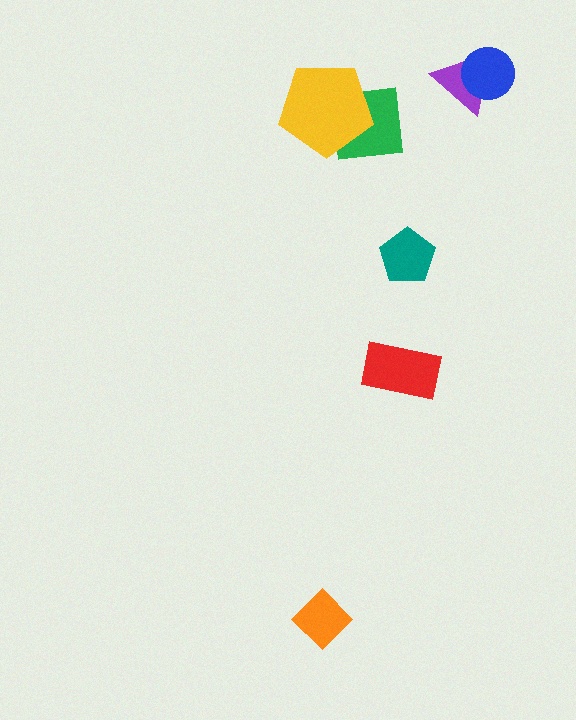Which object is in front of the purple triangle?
The blue circle is in front of the purple triangle.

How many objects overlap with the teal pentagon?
0 objects overlap with the teal pentagon.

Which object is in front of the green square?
The yellow pentagon is in front of the green square.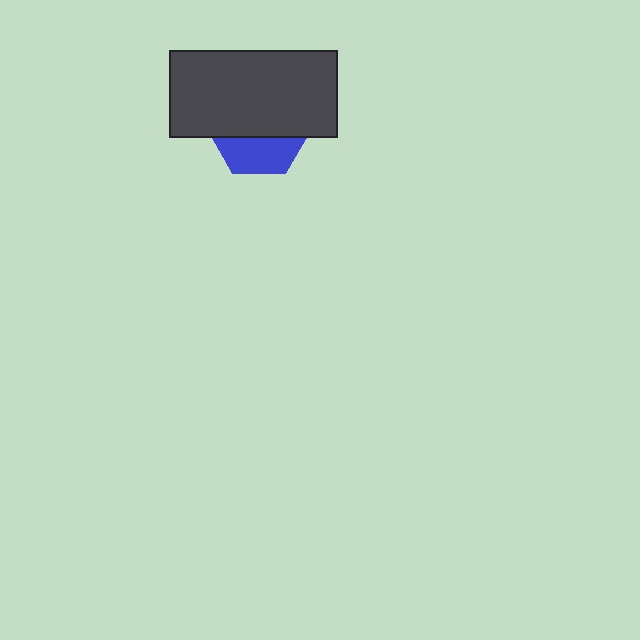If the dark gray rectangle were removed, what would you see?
You would see the complete blue hexagon.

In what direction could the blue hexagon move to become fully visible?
The blue hexagon could move down. That would shift it out from behind the dark gray rectangle entirely.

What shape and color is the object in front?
The object in front is a dark gray rectangle.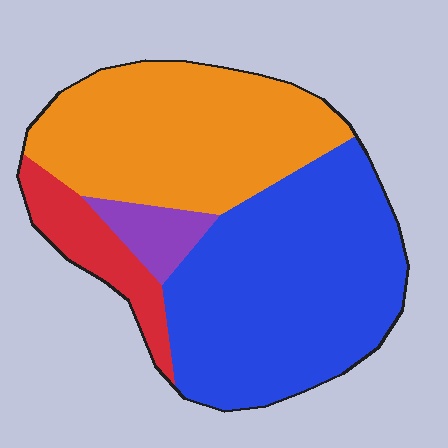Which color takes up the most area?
Blue, at roughly 45%.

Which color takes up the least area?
Purple, at roughly 5%.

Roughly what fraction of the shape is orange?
Orange takes up about three eighths (3/8) of the shape.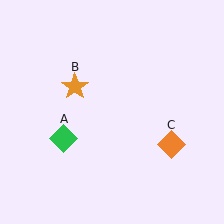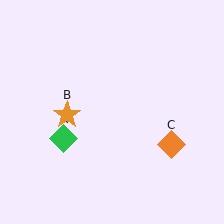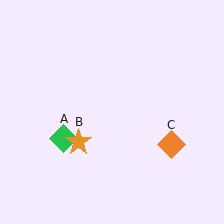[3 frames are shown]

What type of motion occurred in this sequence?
The orange star (object B) rotated counterclockwise around the center of the scene.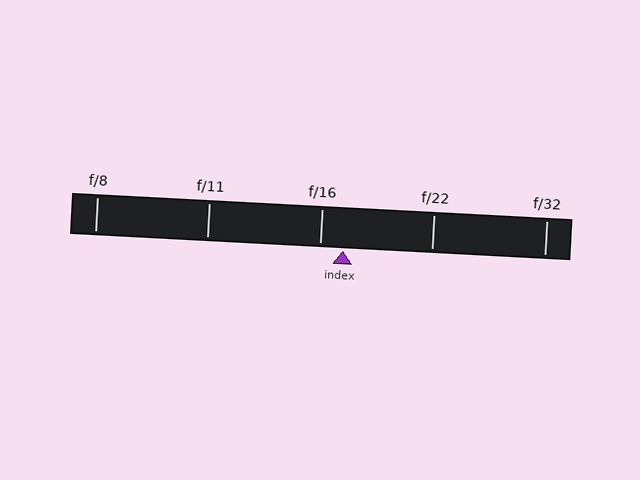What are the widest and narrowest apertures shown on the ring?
The widest aperture shown is f/8 and the narrowest is f/32.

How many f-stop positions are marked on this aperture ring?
There are 5 f-stop positions marked.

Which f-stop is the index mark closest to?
The index mark is closest to f/16.